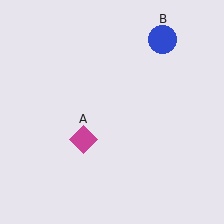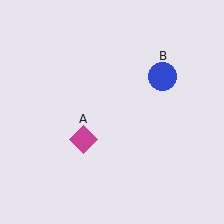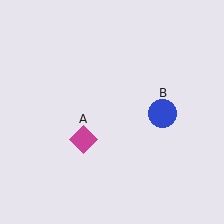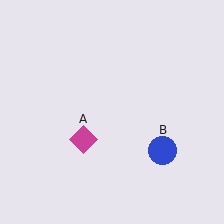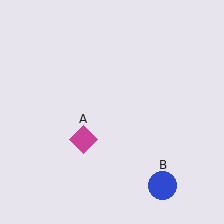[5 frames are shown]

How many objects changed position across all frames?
1 object changed position: blue circle (object B).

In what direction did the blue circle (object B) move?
The blue circle (object B) moved down.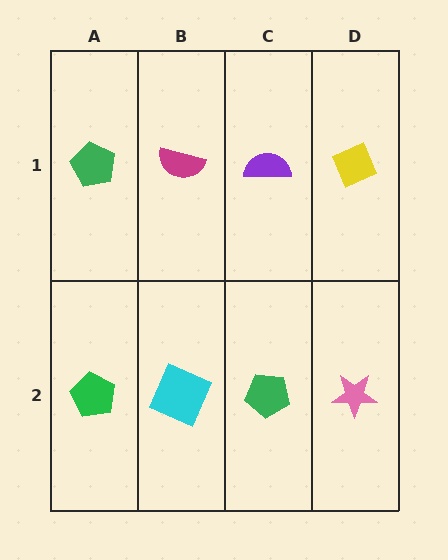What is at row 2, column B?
A cyan square.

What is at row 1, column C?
A purple semicircle.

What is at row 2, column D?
A pink star.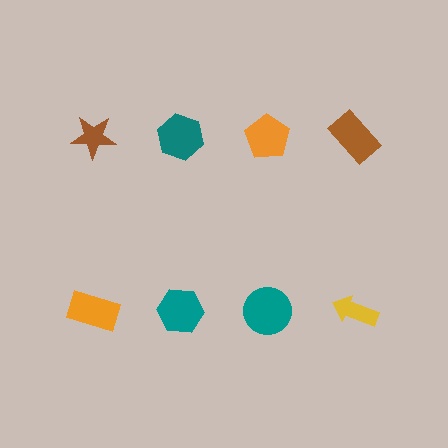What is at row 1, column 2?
A teal hexagon.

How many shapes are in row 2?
4 shapes.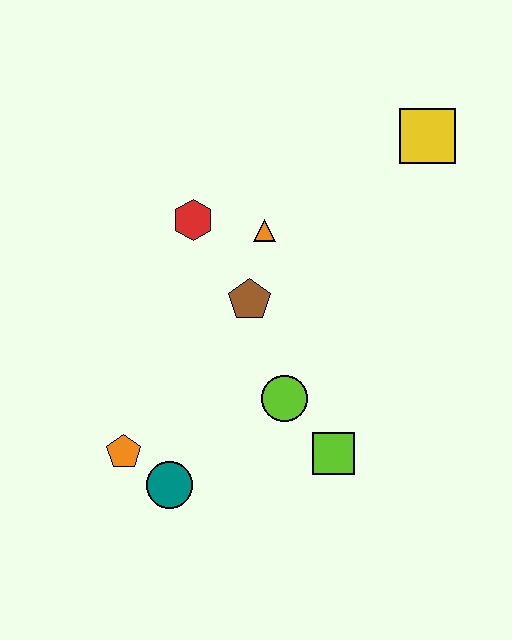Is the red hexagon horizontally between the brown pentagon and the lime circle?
No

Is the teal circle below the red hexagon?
Yes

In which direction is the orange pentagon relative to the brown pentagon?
The orange pentagon is below the brown pentagon.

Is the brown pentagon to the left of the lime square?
Yes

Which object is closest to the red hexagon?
The orange triangle is closest to the red hexagon.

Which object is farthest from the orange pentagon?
The yellow square is farthest from the orange pentagon.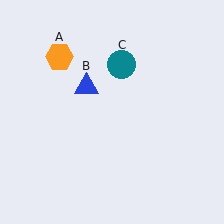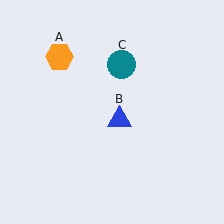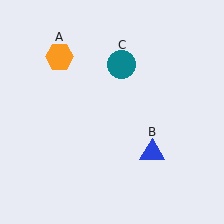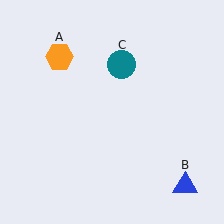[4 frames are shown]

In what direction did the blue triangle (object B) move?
The blue triangle (object B) moved down and to the right.